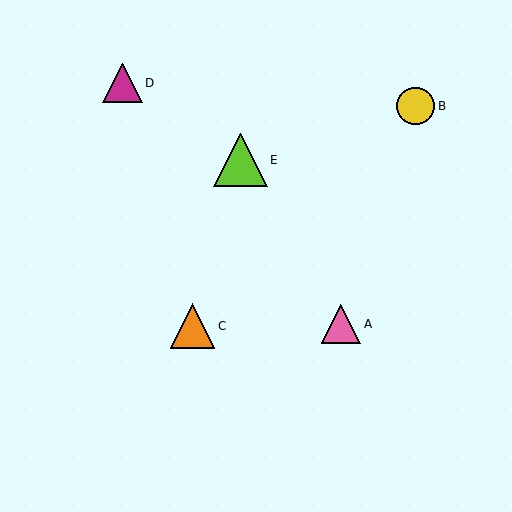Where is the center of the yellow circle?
The center of the yellow circle is at (416, 106).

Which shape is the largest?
The lime triangle (labeled E) is the largest.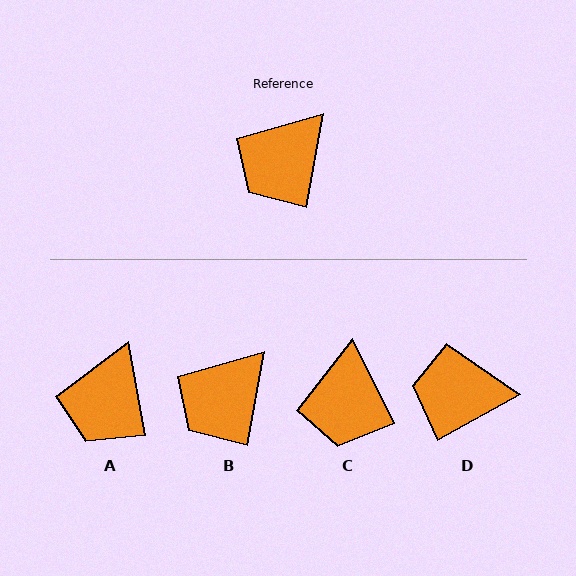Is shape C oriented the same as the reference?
No, it is off by about 36 degrees.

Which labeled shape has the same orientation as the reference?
B.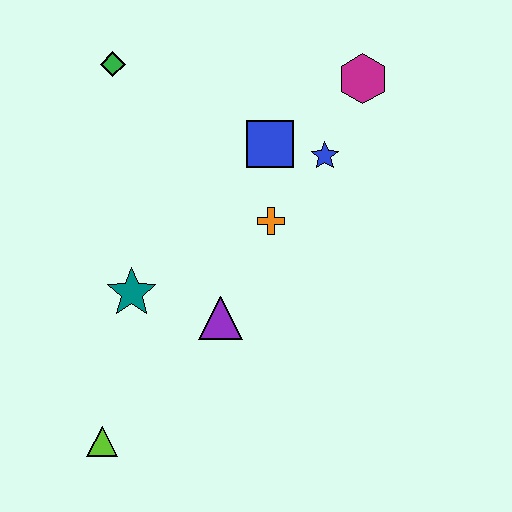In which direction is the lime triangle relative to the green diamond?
The lime triangle is below the green diamond.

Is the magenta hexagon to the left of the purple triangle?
No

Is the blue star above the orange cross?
Yes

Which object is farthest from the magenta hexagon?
The lime triangle is farthest from the magenta hexagon.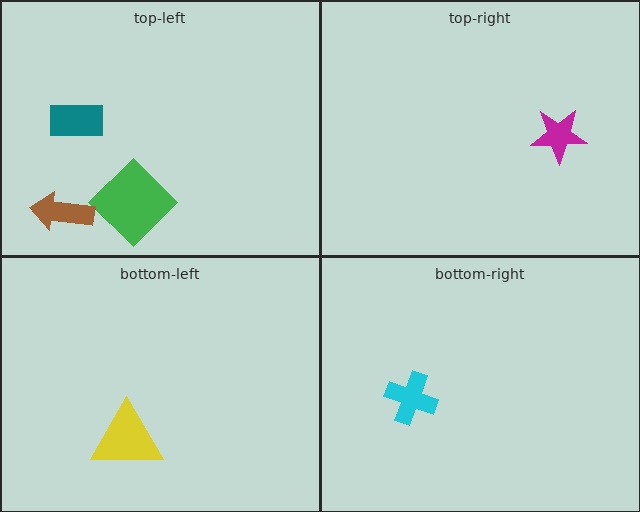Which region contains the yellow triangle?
The bottom-left region.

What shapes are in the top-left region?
The teal rectangle, the green diamond, the brown arrow.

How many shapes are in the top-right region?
1.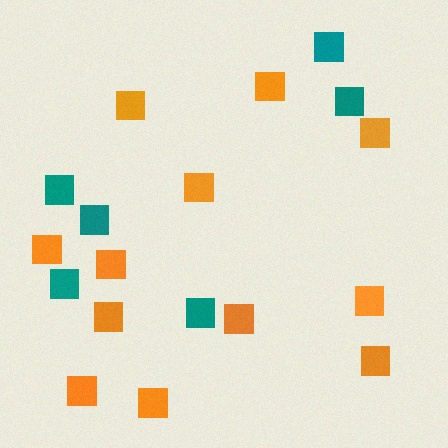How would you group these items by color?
There are 2 groups: one group of orange squares (12) and one group of teal squares (6).